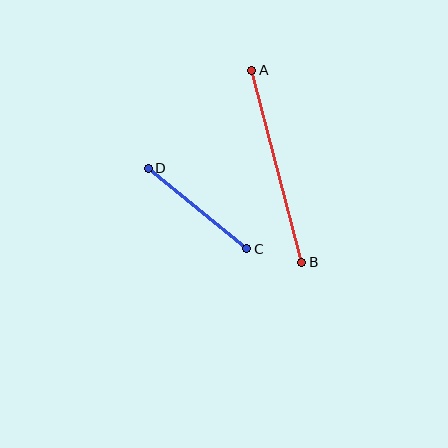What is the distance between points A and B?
The distance is approximately 198 pixels.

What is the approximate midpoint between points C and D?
The midpoint is at approximately (197, 208) pixels.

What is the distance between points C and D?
The distance is approximately 127 pixels.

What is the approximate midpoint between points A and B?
The midpoint is at approximately (277, 166) pixels.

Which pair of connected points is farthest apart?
Points A and B are farthest apart.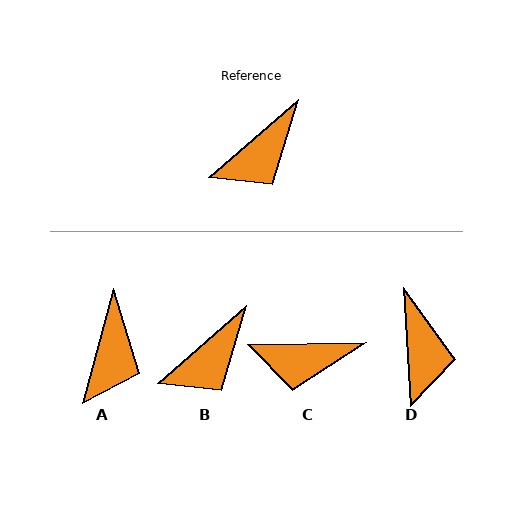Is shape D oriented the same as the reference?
No, it is off by about 52 degrees.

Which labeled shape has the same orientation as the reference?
B.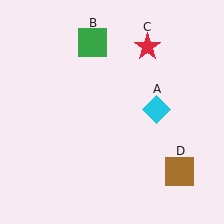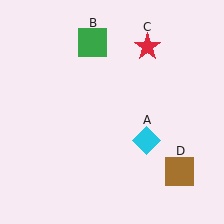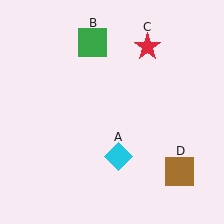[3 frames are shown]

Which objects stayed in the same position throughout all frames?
Green square (object B) and red star (object C) and brown square (object D) remained stationary.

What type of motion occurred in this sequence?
The cyan diamond (object A) rotated clockwise around the center of the scene.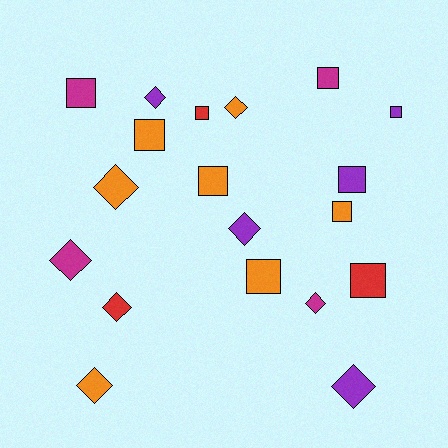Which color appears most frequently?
Orange, with 7 objects.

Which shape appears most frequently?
Square, with 10 objects.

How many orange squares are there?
There are 4 orange squares.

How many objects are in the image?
There are 19 objects.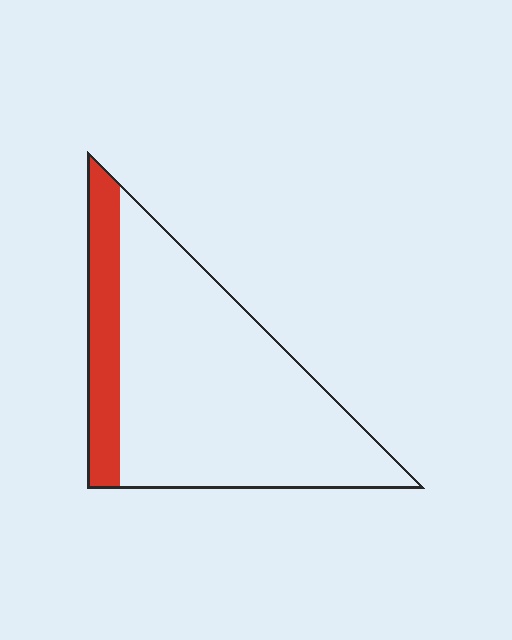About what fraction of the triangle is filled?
About one fifth (1/5).